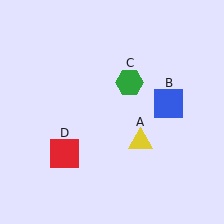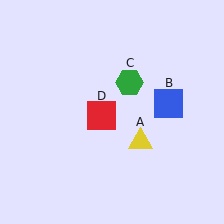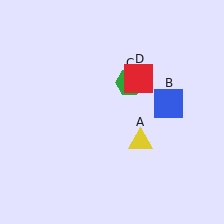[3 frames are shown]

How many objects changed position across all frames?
1 object changed position: red square (object D).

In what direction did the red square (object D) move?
The red square (object D) moved up and to the right.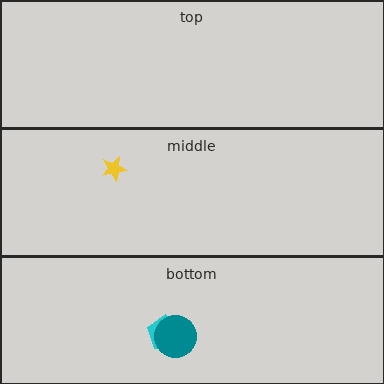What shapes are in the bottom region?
The cyan pentagon, the teal circle.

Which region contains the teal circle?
The bottom region.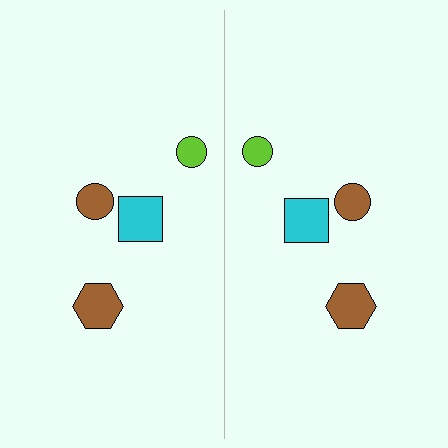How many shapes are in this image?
There are 8 shapes in this image.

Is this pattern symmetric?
Yes, this pattern has bilateral (reflection) symmetry.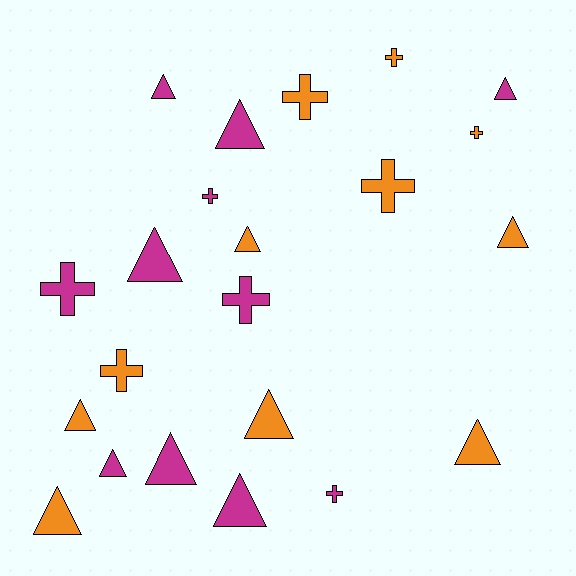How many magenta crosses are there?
There are 4 magenta crosses.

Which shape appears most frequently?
Triangle, with 13 objects.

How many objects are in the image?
There are 22 objects.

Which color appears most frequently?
Orange, with 11 objects.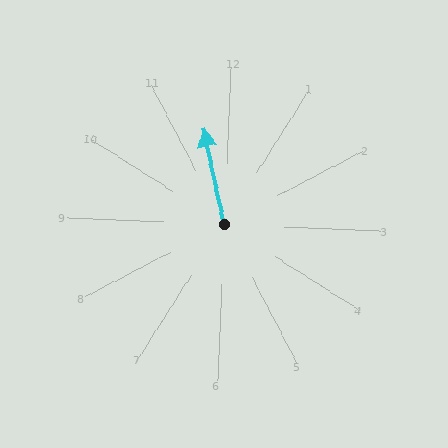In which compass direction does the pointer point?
North.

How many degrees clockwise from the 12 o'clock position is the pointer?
Approximately 346 degrees.